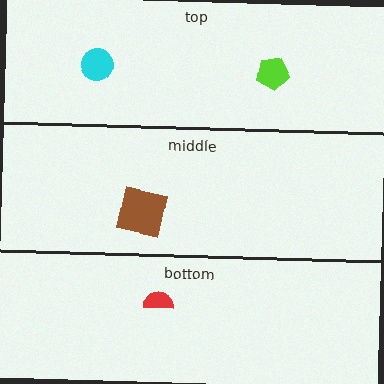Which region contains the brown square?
The middle region.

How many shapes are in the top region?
2.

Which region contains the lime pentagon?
The top region.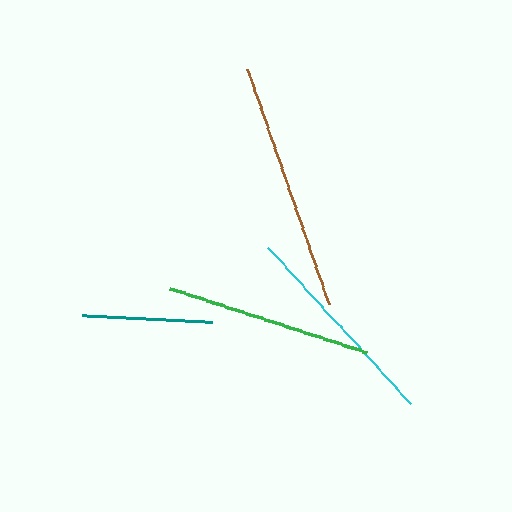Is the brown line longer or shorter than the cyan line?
The brown line is longer than the cyan line.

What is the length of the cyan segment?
The cyan segment is approximately 212 pixels long.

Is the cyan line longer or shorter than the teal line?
The cyan line is longer than the teal line.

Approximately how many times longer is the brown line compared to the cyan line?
The brown line is approximately 1.2 times the length of the cyan line.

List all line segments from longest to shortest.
From longest to shortest: brown, cyan, green, teal.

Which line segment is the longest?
The brown line is the longest at approximately 248 pixels.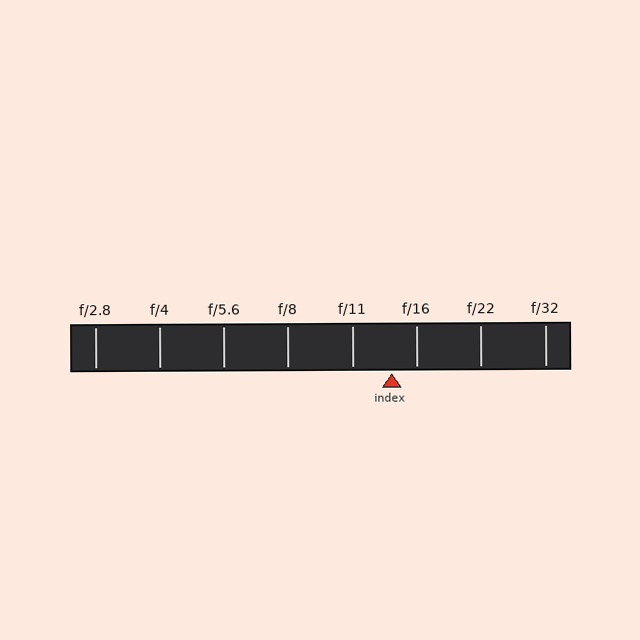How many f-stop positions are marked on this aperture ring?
There are 8 f-stop positions marked.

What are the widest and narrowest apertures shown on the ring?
The widest aperture shown is f/2.8 and the narrowest is f/32.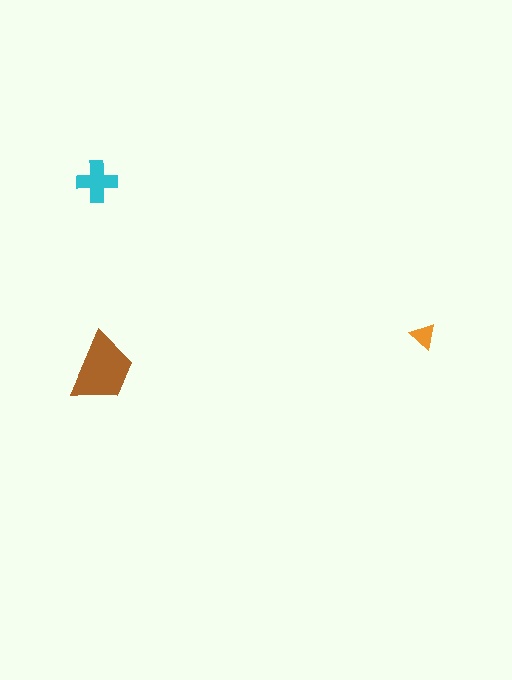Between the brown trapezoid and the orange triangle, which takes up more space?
The brown trapezoid.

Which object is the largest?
The brown trapezoid.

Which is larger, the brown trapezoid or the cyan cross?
The brown trapezoid.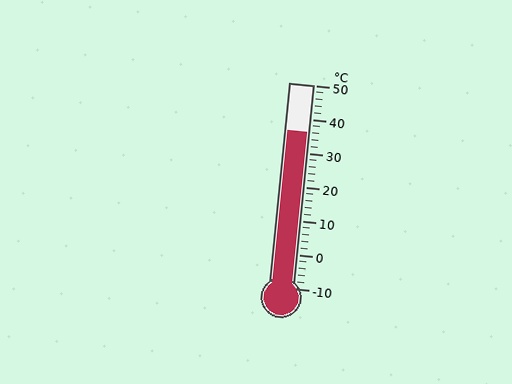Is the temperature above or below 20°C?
The temperature is above 20°C.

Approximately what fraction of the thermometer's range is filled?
The thermometer is filled to approximately 75% of its range.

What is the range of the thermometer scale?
The thermometer scale ranges from -10°C to 50°C.